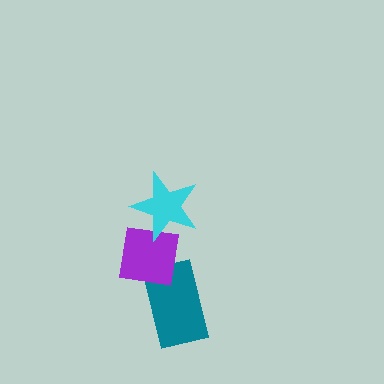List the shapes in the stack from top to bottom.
From top to bottom: the cyan star, the purple square, the teal rectangle.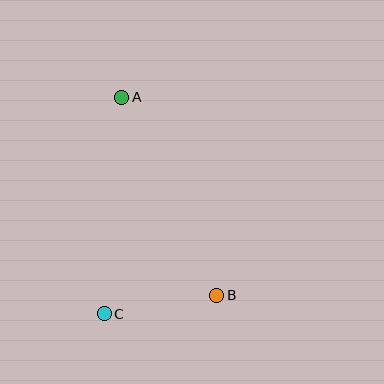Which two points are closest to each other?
Points B and C are closest to each other.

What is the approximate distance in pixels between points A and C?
The distance between A and C is approximately 217 pixels.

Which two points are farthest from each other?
Points A and B are farthest from each other.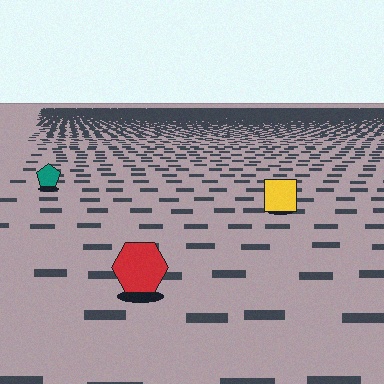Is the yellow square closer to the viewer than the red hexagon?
No. The red hexagon is closer — you can tell from the texture gradient: the ground texture is coarser near it.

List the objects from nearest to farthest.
From nearest to farthest: the red hexagon, the yellow square, the teal pentagon.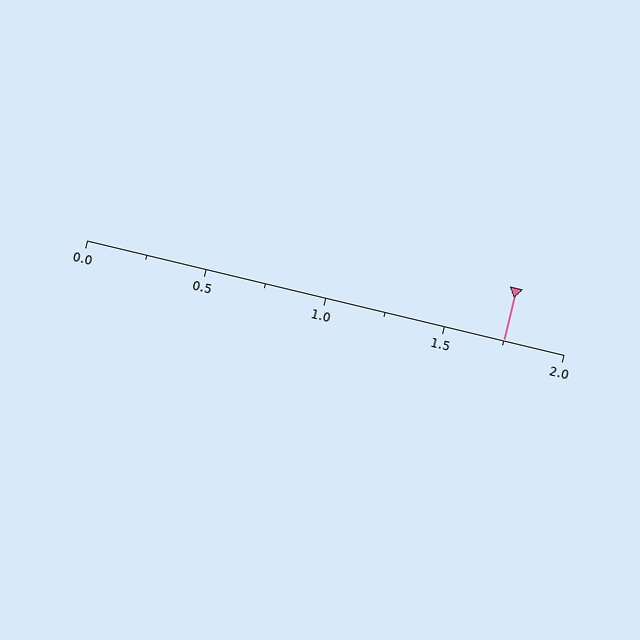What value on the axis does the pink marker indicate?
The marker indicates approximately 1.75.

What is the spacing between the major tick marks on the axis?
The major ticks are spaced 0.5 apart.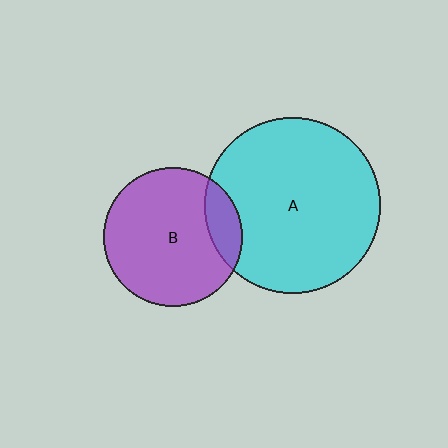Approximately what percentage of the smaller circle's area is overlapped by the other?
Approximately 15%.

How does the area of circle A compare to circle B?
Approximately 1.6 times.